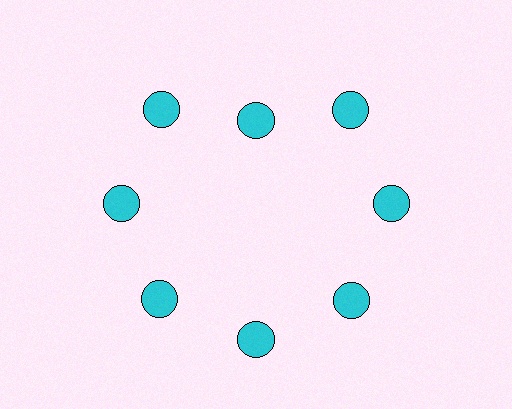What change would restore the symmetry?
The symmetry would be restored by moving it outward, back onto the ring so that all 8 circles sit at equal angles and equal distance from the center.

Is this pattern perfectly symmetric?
No. The 8 cyan circles are arranged in a ring, but one element near the 12 o'clock position is pulled inward toward the center, breaking the 8-fold rotational symmetry.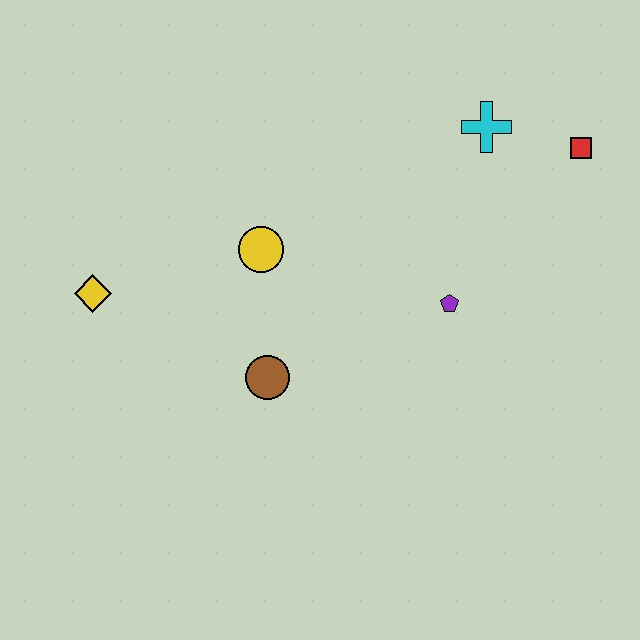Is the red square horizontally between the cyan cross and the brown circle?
No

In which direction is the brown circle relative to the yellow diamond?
The brown circle is to the right of the yellow diamond.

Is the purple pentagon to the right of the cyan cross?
No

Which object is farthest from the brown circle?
The red square is farthest from the brown circle.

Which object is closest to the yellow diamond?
The yellow circle is closest to the yellow diamond.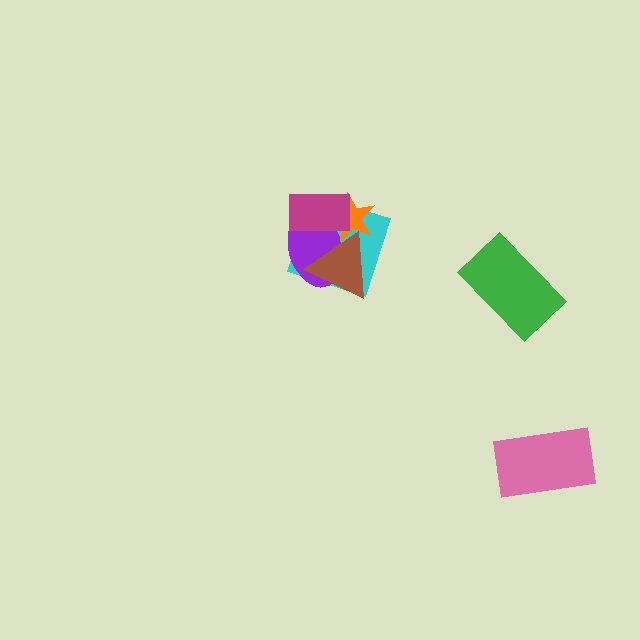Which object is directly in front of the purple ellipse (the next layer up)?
The orange star is directly in front of the purple ellipse.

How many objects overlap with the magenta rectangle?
4 objects overlap with the magenta rectangle.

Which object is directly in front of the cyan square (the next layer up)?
The purple ellipse is directly in front of the cyan square.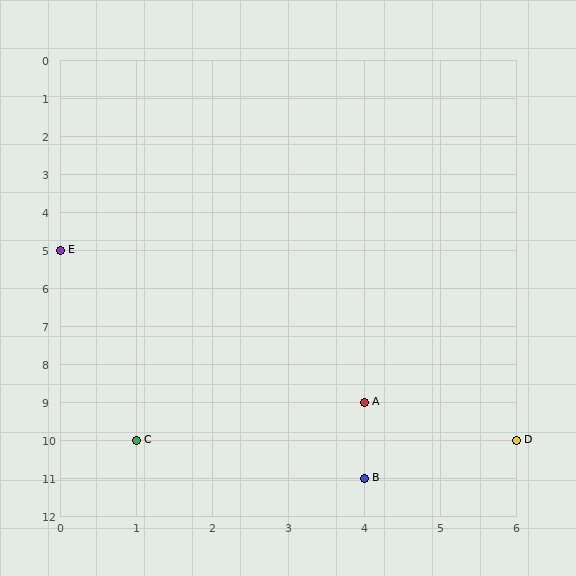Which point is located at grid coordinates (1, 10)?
Point C is at (1, 10).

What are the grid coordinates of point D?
Point D is at grid coordinates (6, 10).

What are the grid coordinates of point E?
Point E is at grid coordinates (0, 5).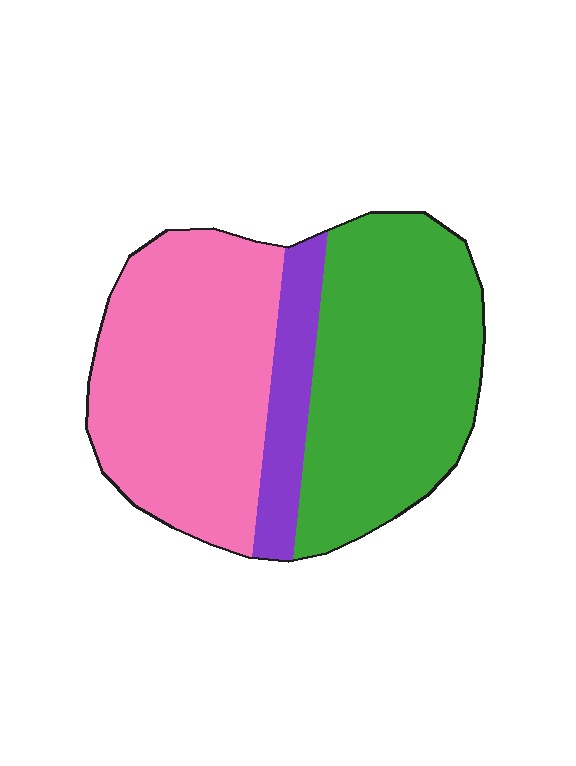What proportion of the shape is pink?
Pink takes up between a quarter and a half of the shape.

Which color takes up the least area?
Purple, at roughly 10%.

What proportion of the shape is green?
Green takes up about two fifths (2/5) of the shape.